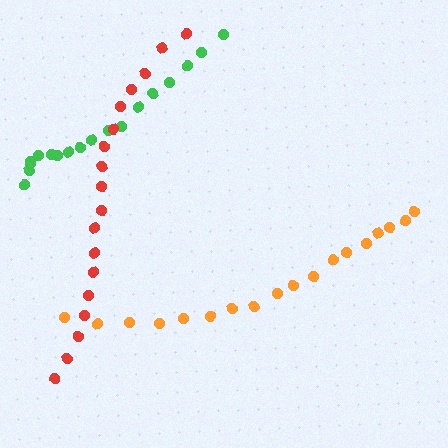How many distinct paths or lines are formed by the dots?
There are 3 distinct paths.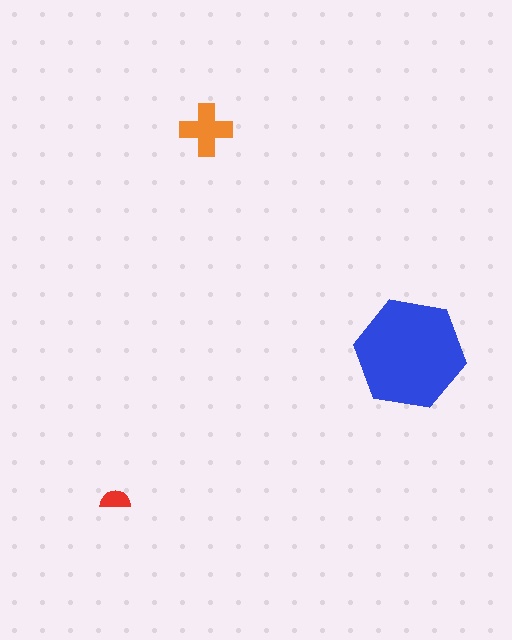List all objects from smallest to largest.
The red semicircle, the orange cross, the blue hexagon.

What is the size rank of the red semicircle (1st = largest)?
3rd.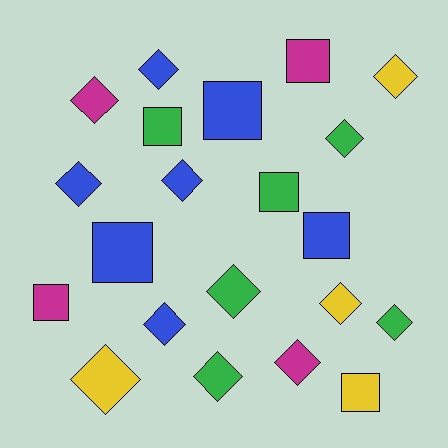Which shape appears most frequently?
Diamond, with 13 objects.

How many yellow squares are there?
There is 1 yellow square.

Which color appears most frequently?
Blue, with 7 objects.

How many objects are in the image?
There are 21 objects.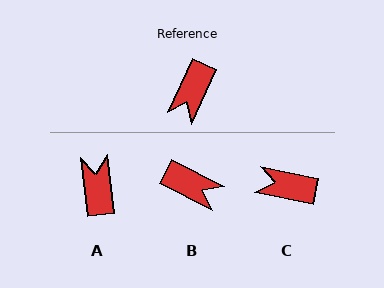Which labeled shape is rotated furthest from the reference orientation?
A, about 149 degrees away.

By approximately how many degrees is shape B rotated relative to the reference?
Approximately 88 degrees counter-clockwise.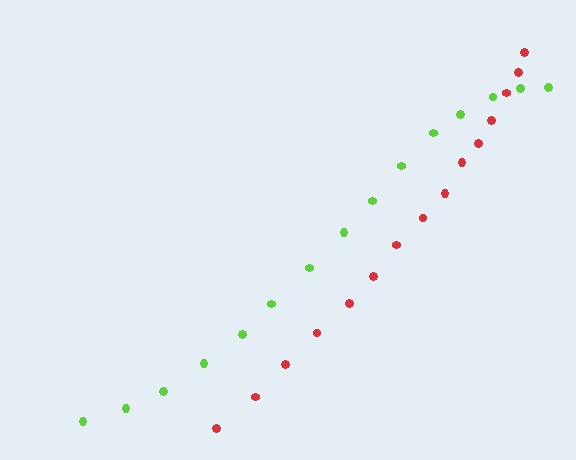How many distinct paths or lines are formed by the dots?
There are 2 distinct paths.